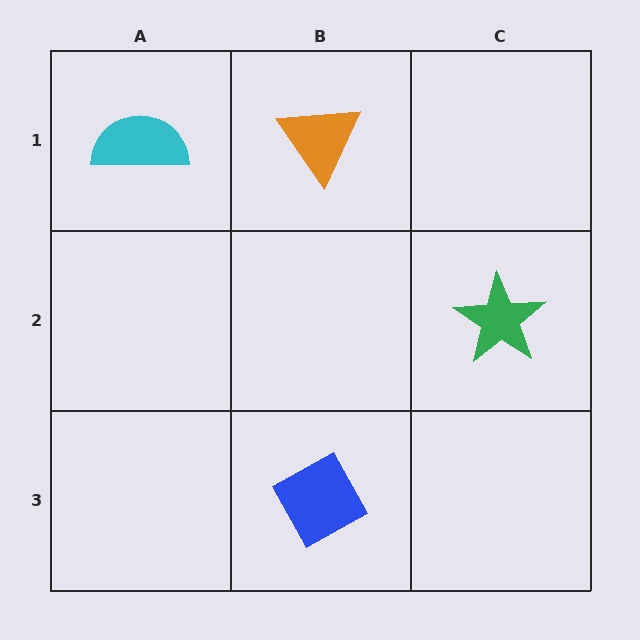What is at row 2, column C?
A green star.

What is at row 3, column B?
A blue diamond.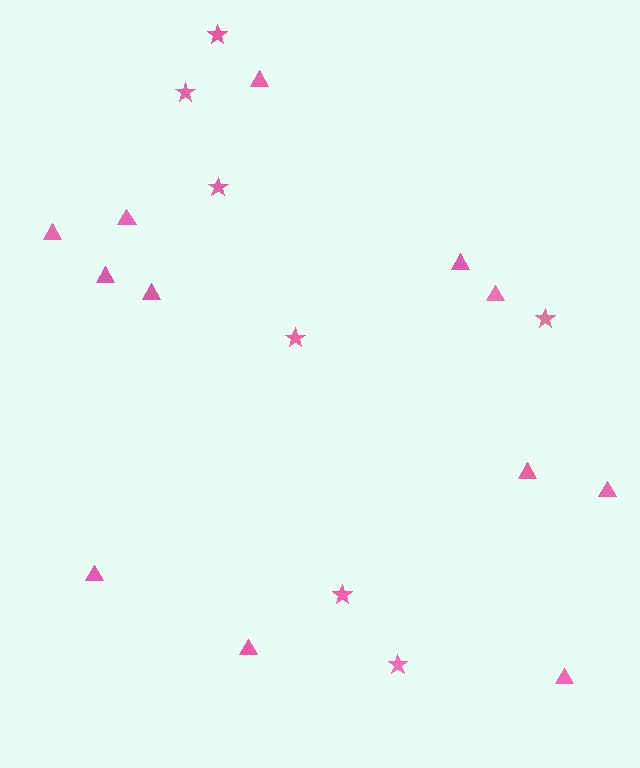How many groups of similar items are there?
There are 2 groups: one group of stars (7) and one group of triangles (12).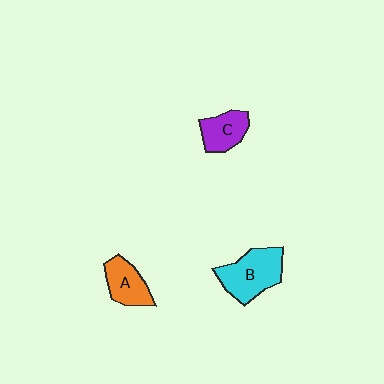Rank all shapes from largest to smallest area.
From largest to smallest: B (cyan), A (orange), C (purple).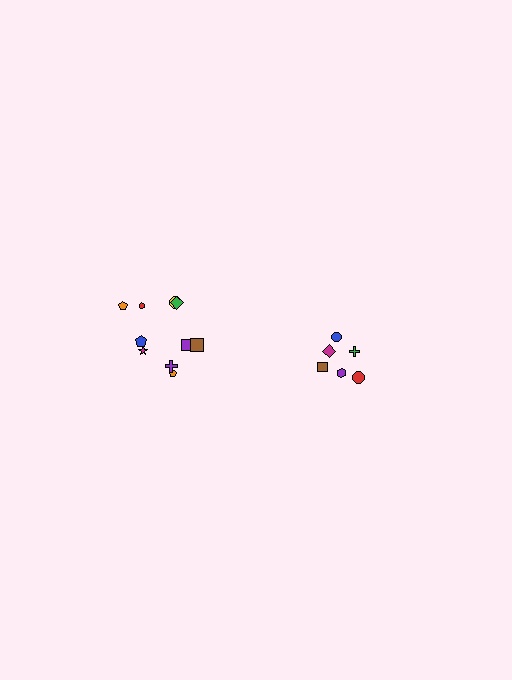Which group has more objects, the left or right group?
The left group.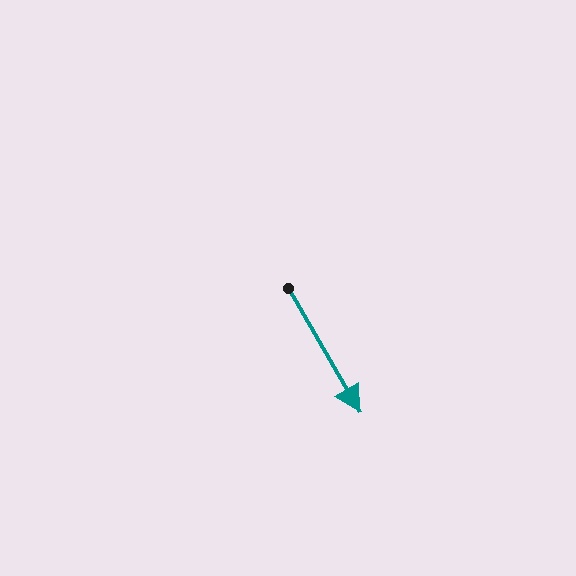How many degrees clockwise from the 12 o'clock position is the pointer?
Approximately 150 degrees.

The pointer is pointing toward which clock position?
Roughly 5 o'clock.